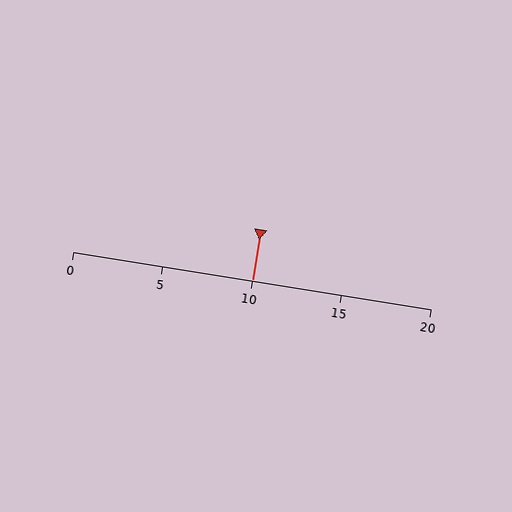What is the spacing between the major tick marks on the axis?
The major ticks are spaced 5 apart.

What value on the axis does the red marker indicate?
The marker indicates approximately 10.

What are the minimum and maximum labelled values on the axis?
The axis runs from 0 to 20.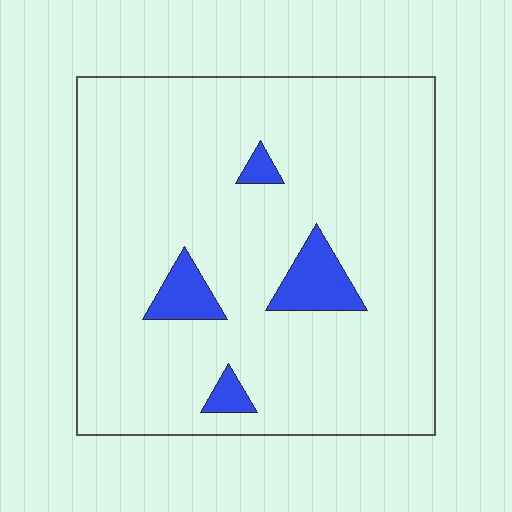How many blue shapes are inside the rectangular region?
4.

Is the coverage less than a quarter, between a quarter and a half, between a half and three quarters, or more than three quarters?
Less than a quarter.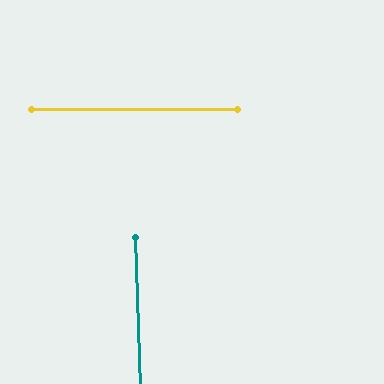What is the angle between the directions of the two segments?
Approximately 88 degrees.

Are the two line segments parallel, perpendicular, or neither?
Perpendicular — they meet at approximately 88°.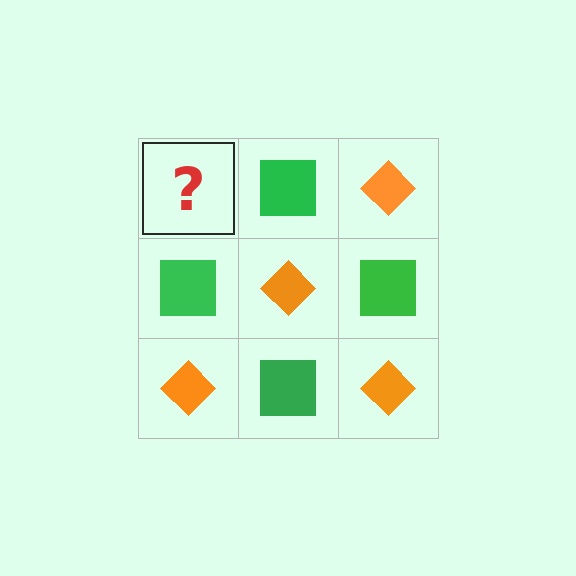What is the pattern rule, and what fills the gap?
The rule is that it alternates orange diamond and green square in a checkerboard pattern. The gap should be filled with an orange diamond.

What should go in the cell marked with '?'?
The missing cell should contain an orange diamond.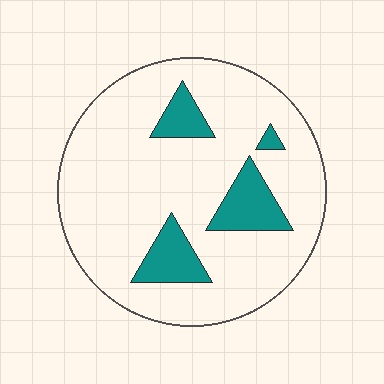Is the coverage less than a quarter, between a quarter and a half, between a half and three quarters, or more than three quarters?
Less than a quarter.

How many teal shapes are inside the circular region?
4.